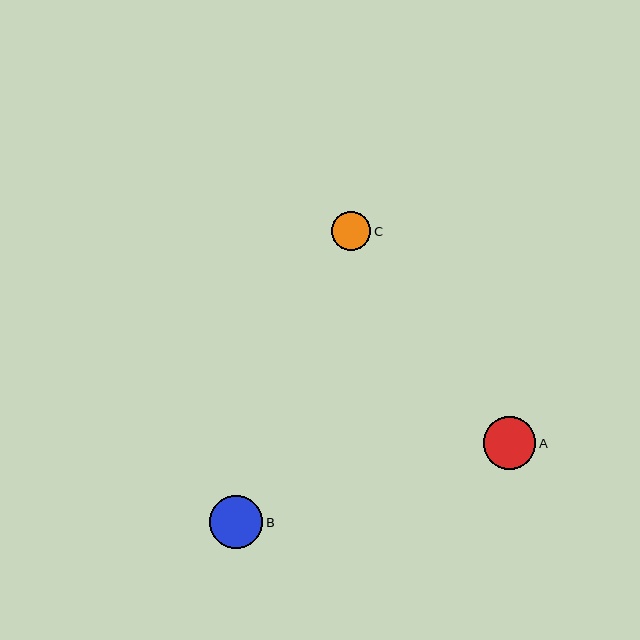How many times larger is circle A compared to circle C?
Circle A is approximately 1.3 times the size of circle C.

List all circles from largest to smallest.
From largest to smallest: B, A, C.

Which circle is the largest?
Circle B is the largest with a size of approximately 53 pixels.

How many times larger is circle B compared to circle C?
Circle B is approximately 1.4 times the size of circle C.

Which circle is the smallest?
Circle C is the smallest with a size of approximately 39 pixels.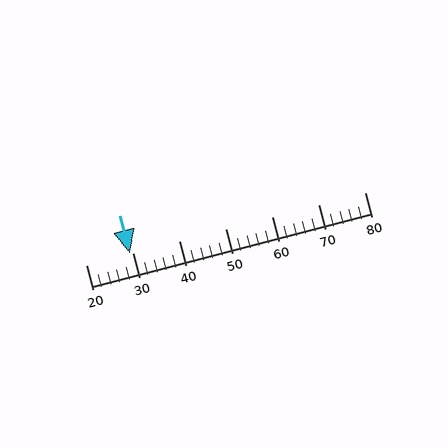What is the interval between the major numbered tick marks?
The major tick marks are spaced 10 units apart.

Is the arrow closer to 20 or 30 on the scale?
The arrow is closer to 30.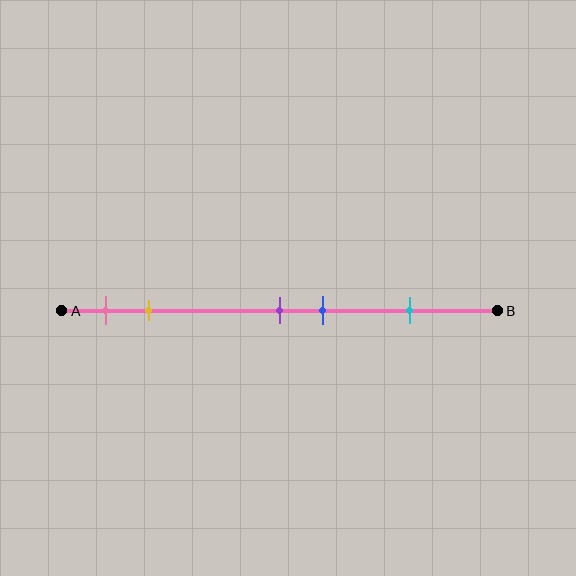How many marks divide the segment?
There are 5 marks dividing the segment.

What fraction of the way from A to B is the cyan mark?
The cyan mark is approximately 80% (0.8) of the way from A to B.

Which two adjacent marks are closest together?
The purple and blue marks are the closest adjacent pair.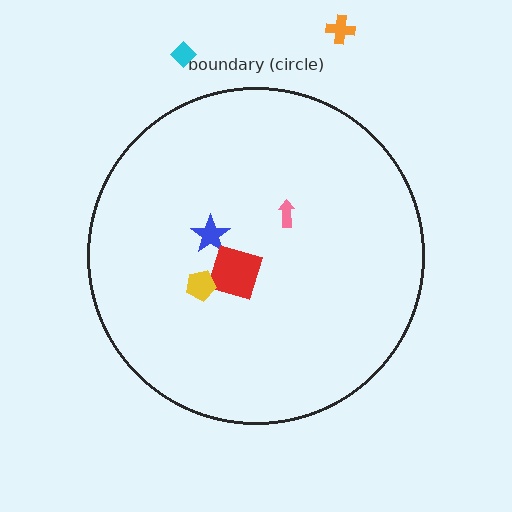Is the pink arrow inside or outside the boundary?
Inside.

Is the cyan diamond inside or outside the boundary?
Outside.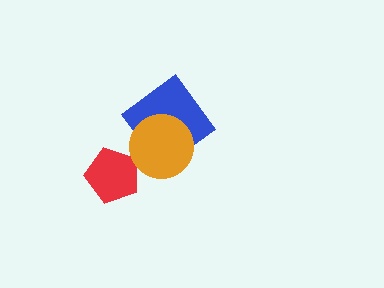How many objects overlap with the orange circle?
1 object overlaps with the orange circle.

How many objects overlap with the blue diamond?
1 object overlaps with the blue diamond.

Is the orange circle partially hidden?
No, no other shape covers it.